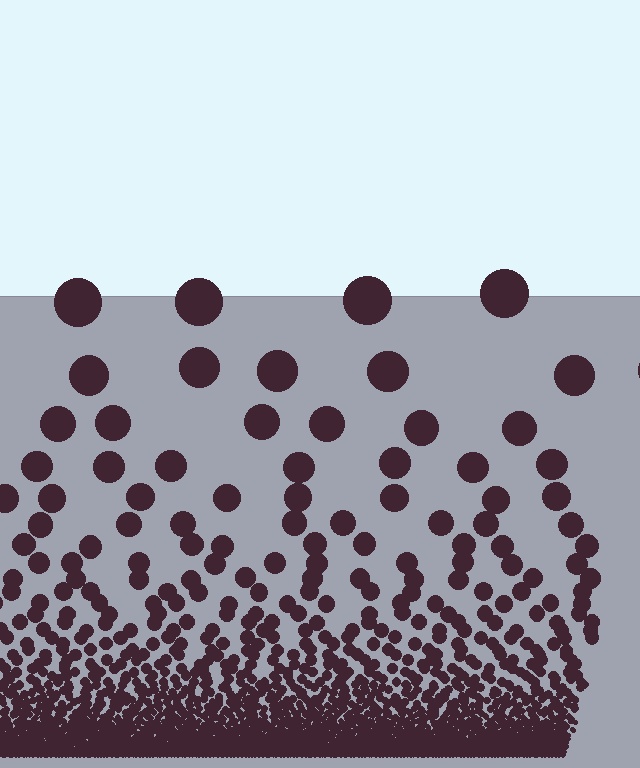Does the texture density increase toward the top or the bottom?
Density increases toward the bottom.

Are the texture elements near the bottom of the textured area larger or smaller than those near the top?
Smaller. The gradient is inverted — elements near the bottom are smaller and denser.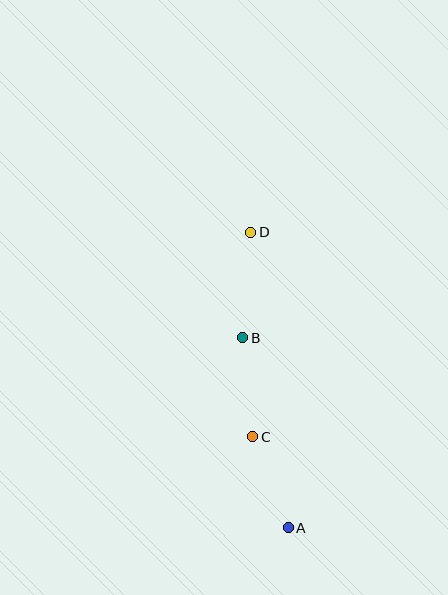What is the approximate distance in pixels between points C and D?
The distance between C and D is approximately 205 pixels.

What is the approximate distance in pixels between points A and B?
The distance between A and B is approximately 195 pixels.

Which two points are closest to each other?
Points A and C are closest to each other.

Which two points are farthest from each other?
Points A and D are farthest from each other.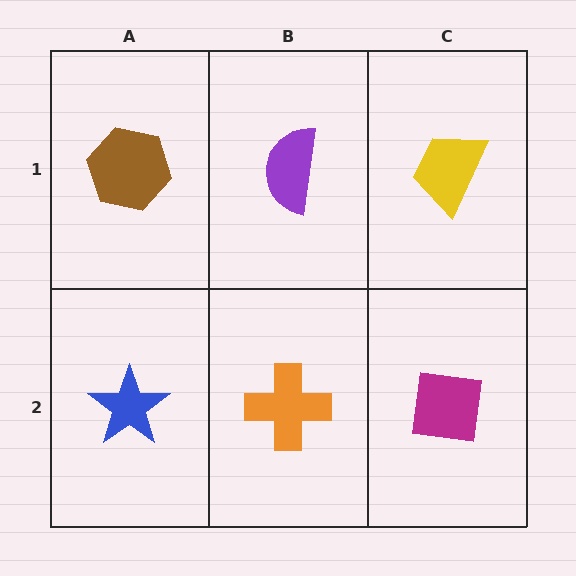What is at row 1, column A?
A brown hexagon.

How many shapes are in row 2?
3 shapes.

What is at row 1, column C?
A yellow trapezoid.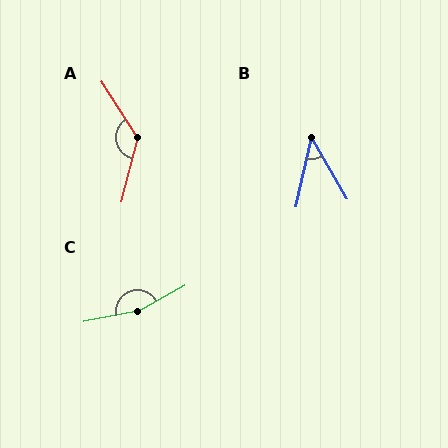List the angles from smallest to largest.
B (43°), A (133°), C (162°).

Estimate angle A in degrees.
Approximately 133 degrees.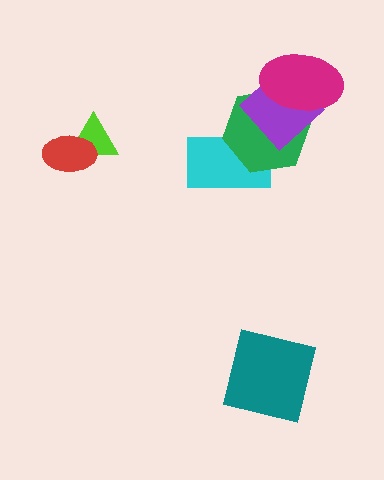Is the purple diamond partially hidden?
Yes, it is partially covered by another shape.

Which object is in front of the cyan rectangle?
The green hexagon is in front of the cyan rectangle.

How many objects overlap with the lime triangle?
1 object overlaps with the lime triangle.